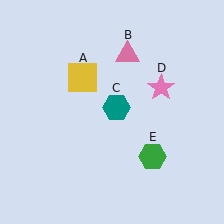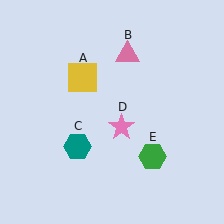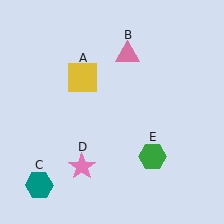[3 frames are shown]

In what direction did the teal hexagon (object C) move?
The teal hexagon (object C) moved down and to the left.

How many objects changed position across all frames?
2 objects changed position: teal hexagon (object C), pink star (object D).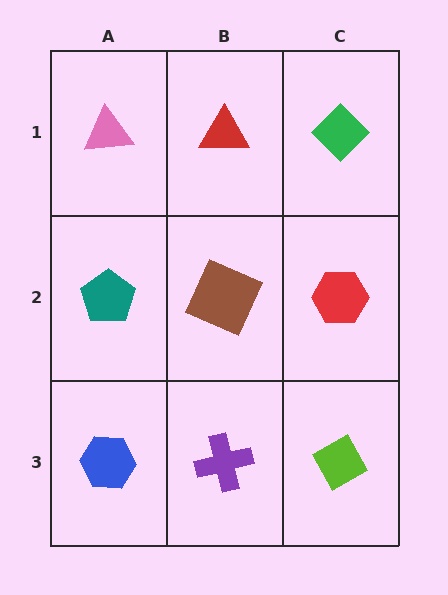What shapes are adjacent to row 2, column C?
A green diamond (row 1, column C), a lime diamond (row 3, column C), a brown square (row 2, column B).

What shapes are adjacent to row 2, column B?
A red triangle (row 1, column B), a purple cross (row 3, column B), a teal pentagon (row 2, column A), a red hexagon (row 2, column C).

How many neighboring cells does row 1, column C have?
2.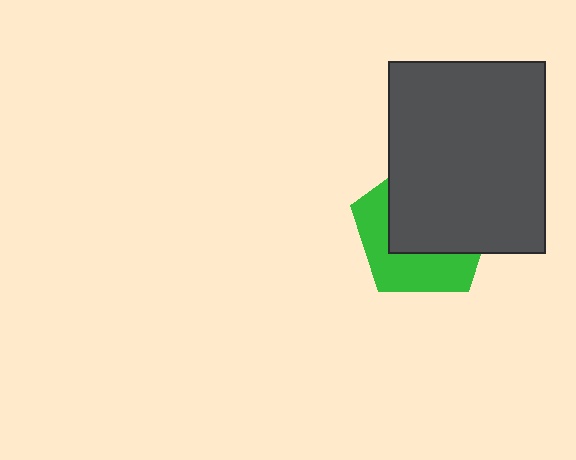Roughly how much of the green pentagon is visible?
A small part of it is visible (roughly 41%).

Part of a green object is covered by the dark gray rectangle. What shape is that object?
It is a pentagon.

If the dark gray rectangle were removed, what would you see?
You would see the complete green pentagon.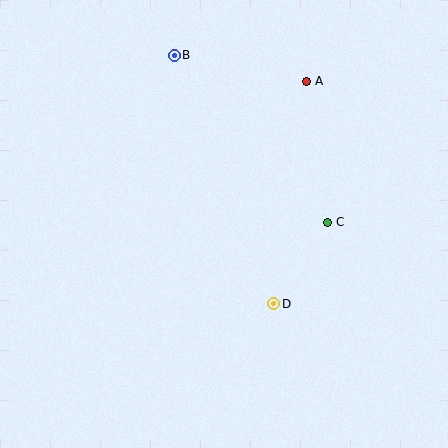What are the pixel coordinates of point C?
Point C is at (328, 222).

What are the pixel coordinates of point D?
Point D is at (274, 304).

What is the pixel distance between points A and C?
The distance between A and C is 143 pixels.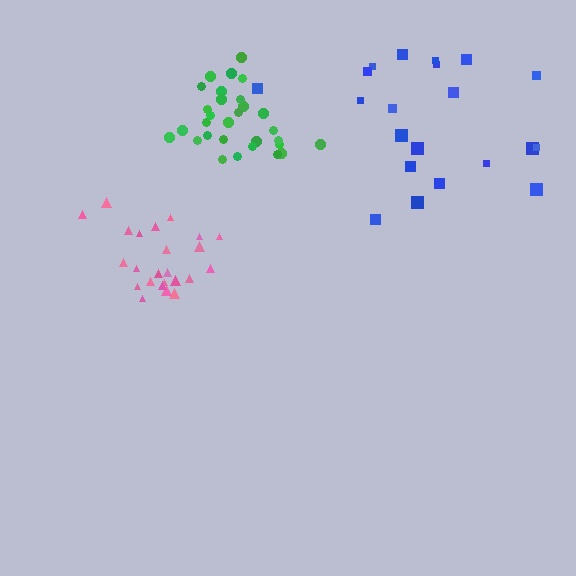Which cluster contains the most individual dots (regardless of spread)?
Green (30).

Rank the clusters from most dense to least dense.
pink, green, blue.